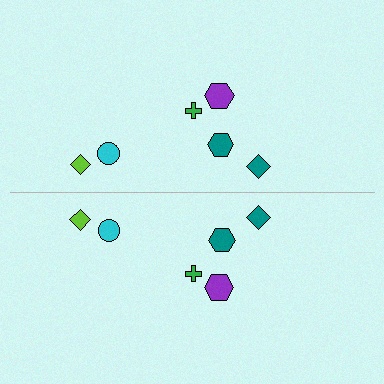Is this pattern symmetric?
Yes, this pattern has bilateral (reflection) symmetry.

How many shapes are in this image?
There are 12 shapes in this image.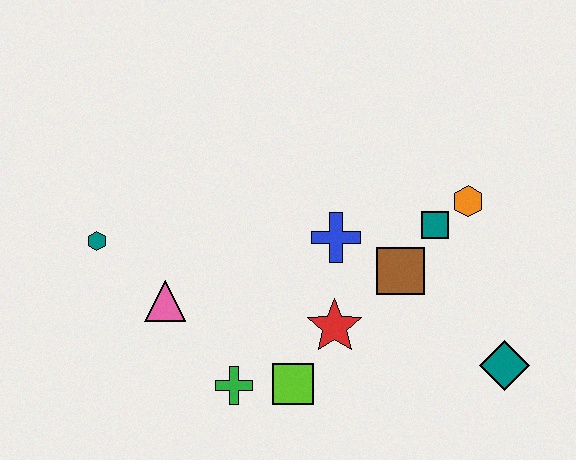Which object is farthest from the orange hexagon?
The teal hexagon is farthest from the orange hexagon.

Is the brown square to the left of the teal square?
Yes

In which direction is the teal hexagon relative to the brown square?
The teal hexagon is to the left of the brown square.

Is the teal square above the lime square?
Yes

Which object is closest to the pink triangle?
The teal hexagon is closest to the pink triangle.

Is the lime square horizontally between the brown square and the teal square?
No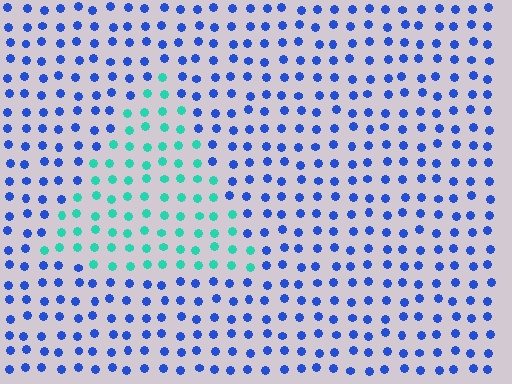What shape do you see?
I see a triangle.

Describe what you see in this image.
The image is filled with small blue elements in a uniform arrangement. A triangle-shaped region is visible where the elements are tinted to a slightly different hue, forming a subtle color boundary.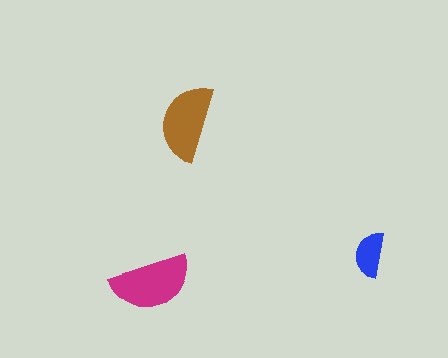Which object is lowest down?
The magenta semicircle is bottommost.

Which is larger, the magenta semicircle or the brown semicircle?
The magenta one.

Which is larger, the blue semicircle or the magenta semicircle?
The magenta one.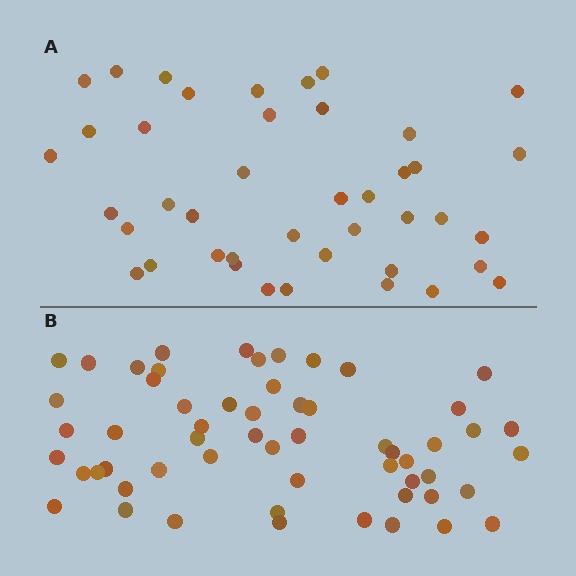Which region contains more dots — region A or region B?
Region B (the bottom region) has more dots.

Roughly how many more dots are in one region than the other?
Region B has approximately 15 more dots than region A.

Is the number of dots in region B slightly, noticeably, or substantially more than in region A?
Region B has noticeably more, but not dramatically so. The ratio is roughly 1.4 to 1.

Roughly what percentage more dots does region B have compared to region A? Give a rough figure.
About 35% more.